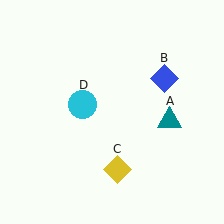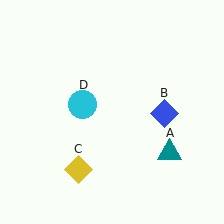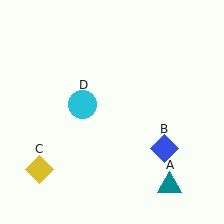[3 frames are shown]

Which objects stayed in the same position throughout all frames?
Cyan circle (object D) remained stationary.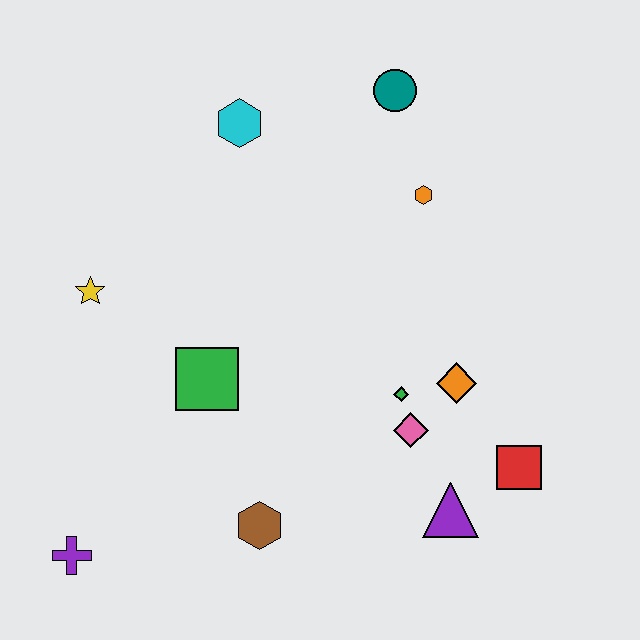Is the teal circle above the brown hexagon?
Yes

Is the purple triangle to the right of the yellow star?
Yes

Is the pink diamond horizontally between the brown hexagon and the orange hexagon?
Yes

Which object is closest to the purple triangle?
The red square is closest to the purple triangle.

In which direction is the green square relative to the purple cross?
The green square is above the purple cross.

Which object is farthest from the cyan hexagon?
The purple cross is farthest from the cyan hexagon.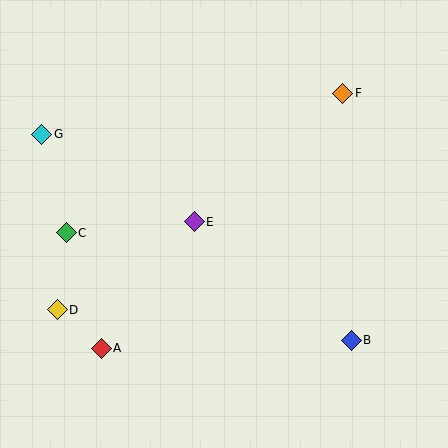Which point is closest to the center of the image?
Point E at (194, 222) is closest to the center.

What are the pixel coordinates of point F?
Point F is at (343, 93).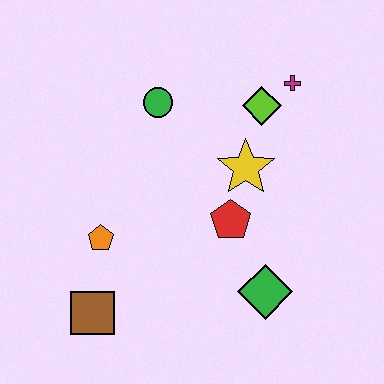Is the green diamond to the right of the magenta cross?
No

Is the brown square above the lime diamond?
No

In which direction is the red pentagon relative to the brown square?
The red pentagon is to the right of the brown square.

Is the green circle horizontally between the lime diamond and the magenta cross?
No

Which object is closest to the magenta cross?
The lime diamond is closest to the magenta cross.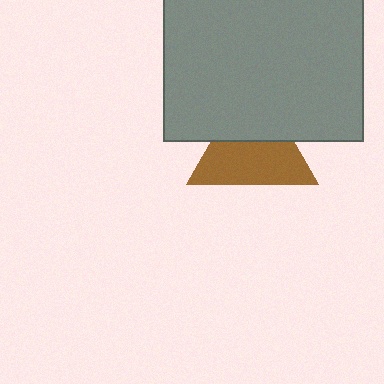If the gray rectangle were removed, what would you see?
You would see the complete brown triangle.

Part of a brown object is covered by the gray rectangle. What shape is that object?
It is a triangle.